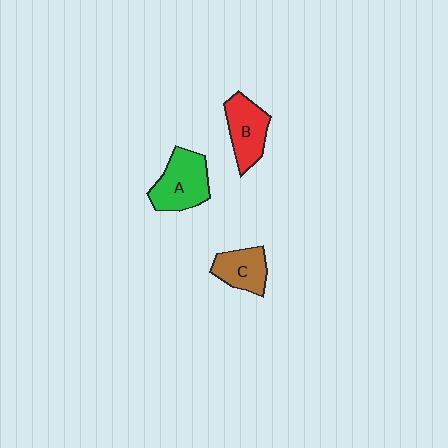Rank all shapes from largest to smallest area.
From largest to smallest: A (green), B (red), C (brown).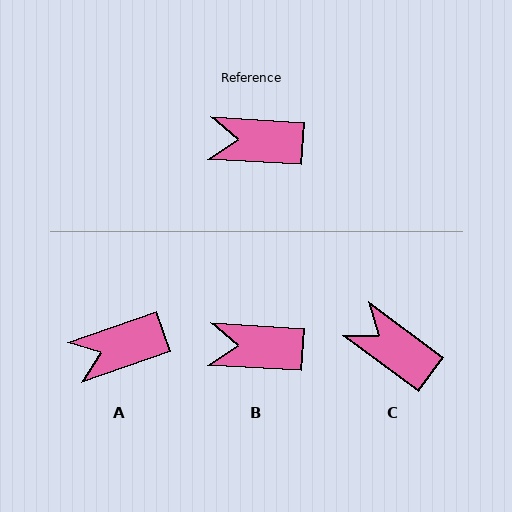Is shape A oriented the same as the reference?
No, it is off by about 22 degrees.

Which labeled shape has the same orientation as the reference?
B.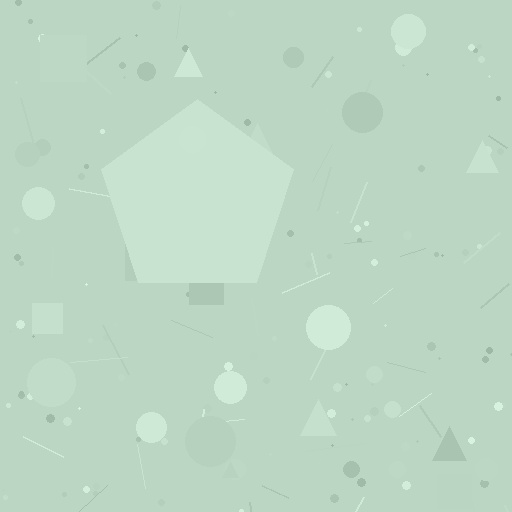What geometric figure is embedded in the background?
A pentagon is embedded in the background.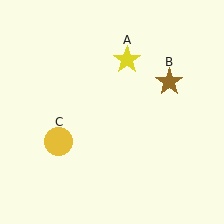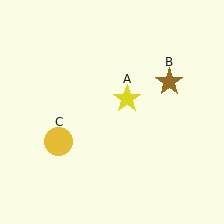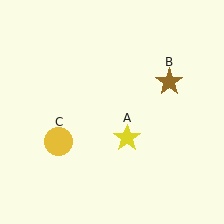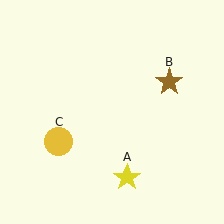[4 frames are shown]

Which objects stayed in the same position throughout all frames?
Brown star (object B) and yellow circle (object C) remained stationary.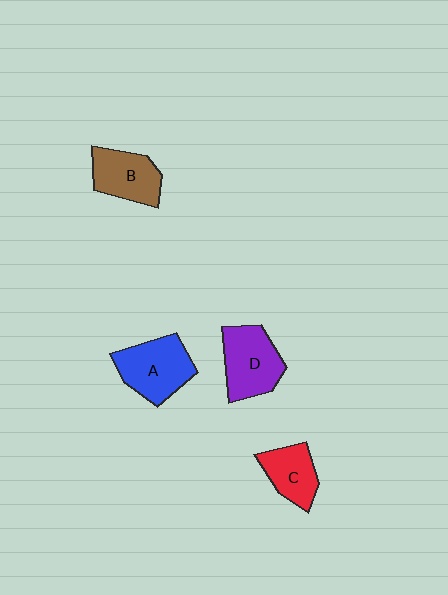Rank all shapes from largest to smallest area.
From largest to smallest: A (blue), D (purple), B (brown), C (red).